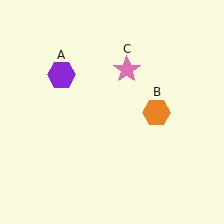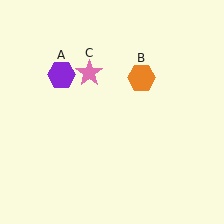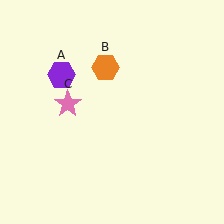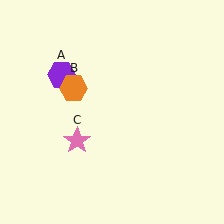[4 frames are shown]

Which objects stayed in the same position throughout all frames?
Purple hexagon (object A) remained stationary.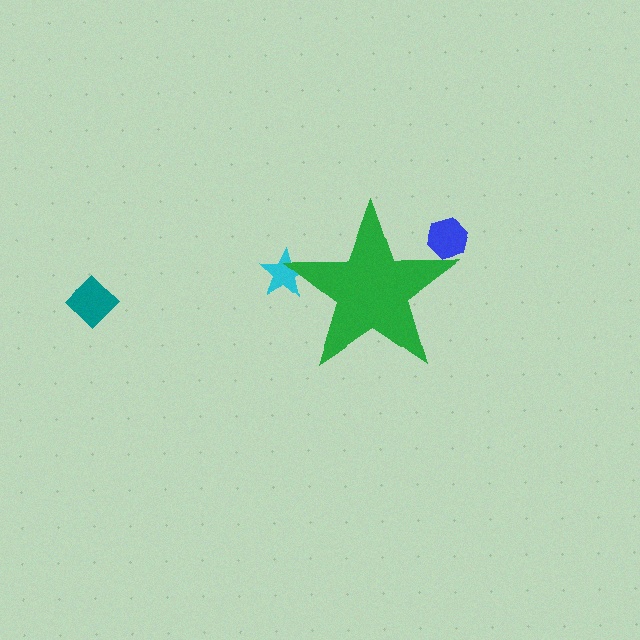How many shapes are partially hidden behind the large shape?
2 shapes are partially hidden.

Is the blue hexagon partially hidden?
Yes, the blue hexagon is partially hidden behind the green star.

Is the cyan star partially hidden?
Yes, the cyan star is partially hidden behind the green star.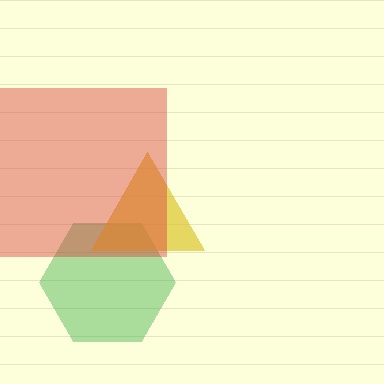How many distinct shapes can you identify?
There are 3 distinct shapes: a green hexagon, a yellow triangle, a red square.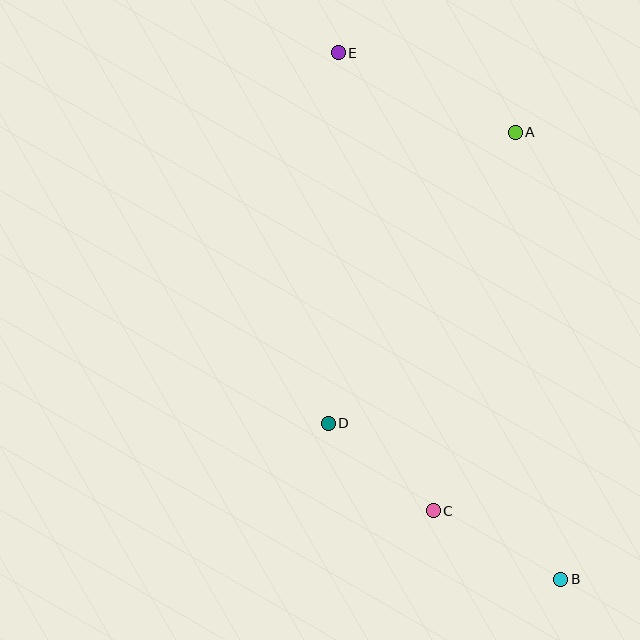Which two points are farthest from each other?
Points B and E are farthest from each other.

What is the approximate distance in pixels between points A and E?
The distance between A and E is approximately 194 pixels.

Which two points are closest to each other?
Points C and D are closest to each other.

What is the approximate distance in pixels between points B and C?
The distance between B and C is approximately 145 pixels.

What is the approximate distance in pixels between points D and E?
The distance between D and E is approximately 371 pixels.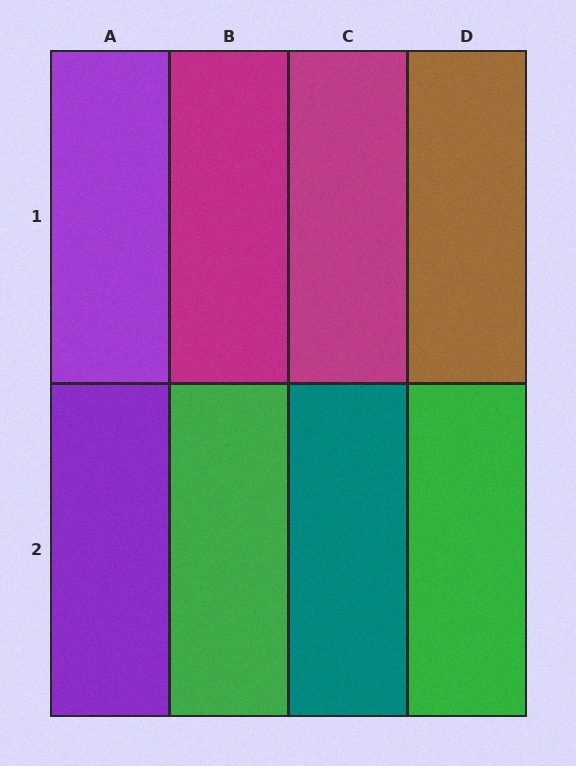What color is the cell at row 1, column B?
Magenta.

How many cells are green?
2 cells are green.